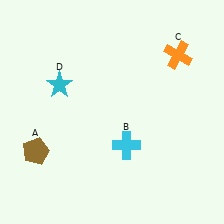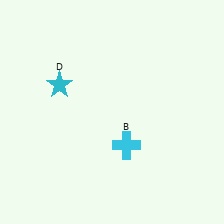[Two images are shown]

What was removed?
The brown pentagon (A), the orange cross (C) were removed in Image 2.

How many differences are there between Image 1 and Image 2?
There are 2 differences between the two images.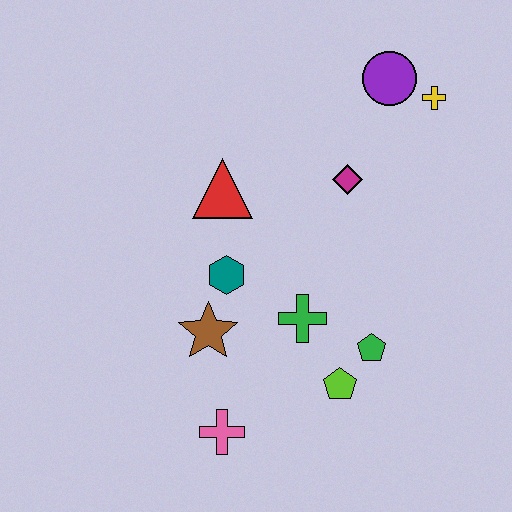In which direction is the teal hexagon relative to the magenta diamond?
The teal hexagon is to the left of the magenta diamond.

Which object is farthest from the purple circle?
The pink cross is farthest from the purple circle.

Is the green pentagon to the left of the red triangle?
No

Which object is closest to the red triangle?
The teal hexagon is closest to the red triangle.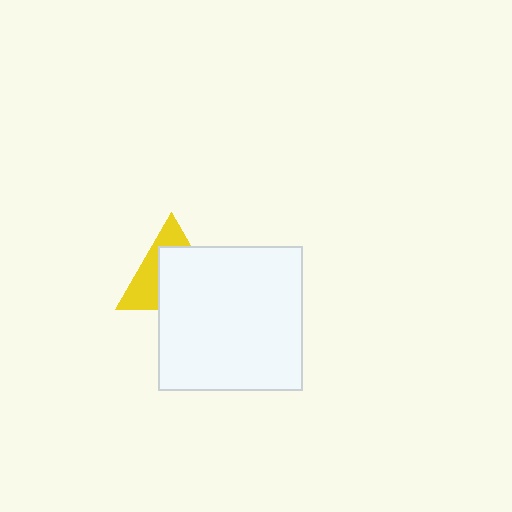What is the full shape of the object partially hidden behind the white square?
The partially hidden object is a yellow triangle.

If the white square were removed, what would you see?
You would see the complete yellow triangle.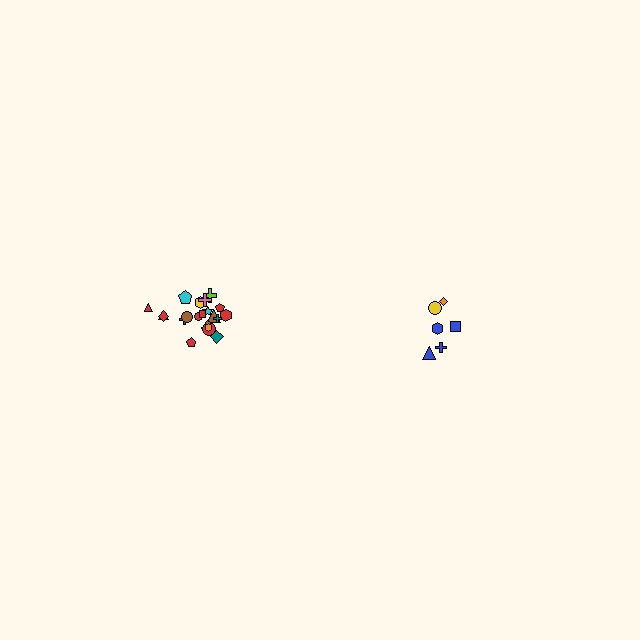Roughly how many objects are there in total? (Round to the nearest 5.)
Roughly 30 objects in total.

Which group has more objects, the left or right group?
The left group.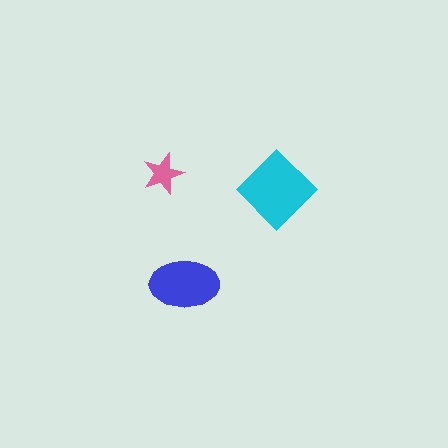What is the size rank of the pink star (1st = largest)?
3rd.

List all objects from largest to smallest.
The cyan diamond, the blue ellipse, the pink star.